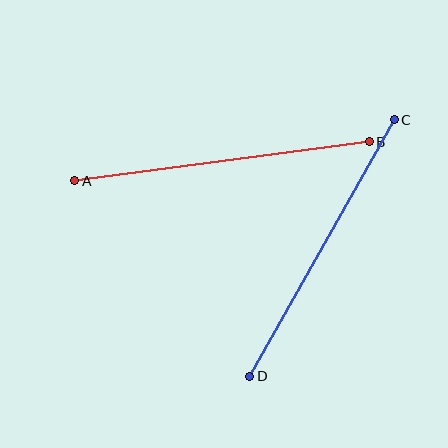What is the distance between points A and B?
The distance is approximately 297 pixels.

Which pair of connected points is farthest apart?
Points A and B are farthest apart.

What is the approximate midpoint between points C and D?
The midpoint is at approximately (322, 248) pixels.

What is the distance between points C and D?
The distance is approximately 294 pixels.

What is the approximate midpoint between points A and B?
The midpoint is at approximately (222, 161) pixels.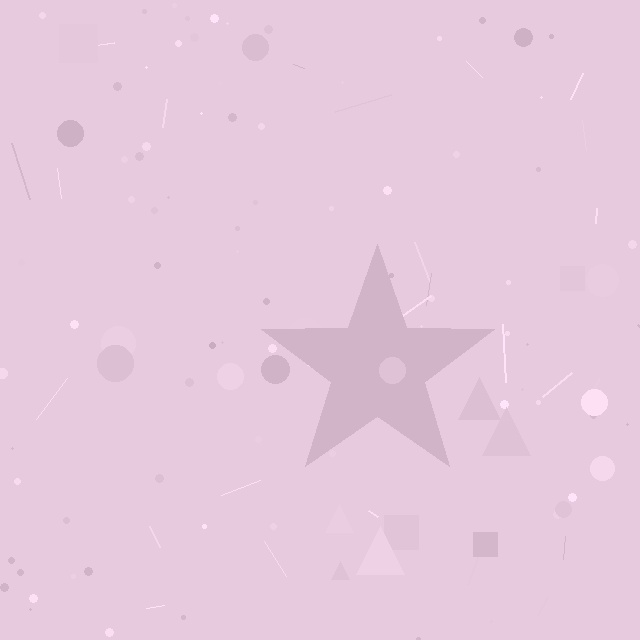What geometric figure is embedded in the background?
A star is embedded in the background.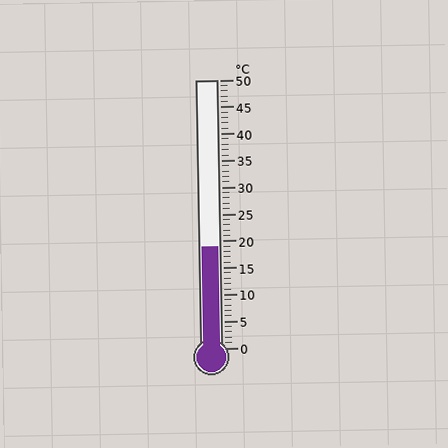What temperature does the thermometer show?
The thermometer shows approximately 19°C.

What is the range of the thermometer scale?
The thermometer scale ranges from 0°C to 50°C.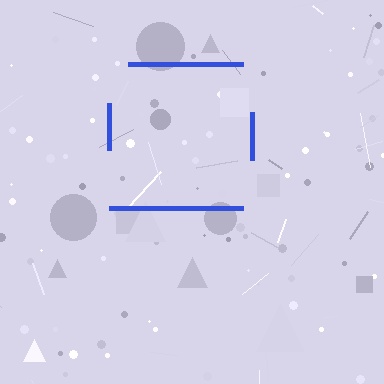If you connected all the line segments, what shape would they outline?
They would outline a square.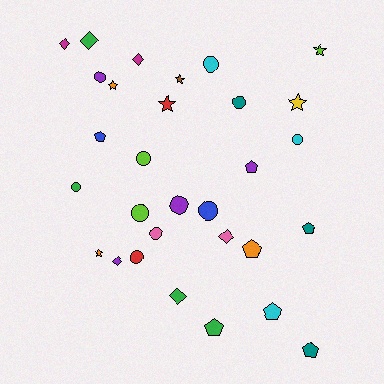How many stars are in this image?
There are 6 stars.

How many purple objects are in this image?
There are 4 purple objects.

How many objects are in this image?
There are 30 objects.